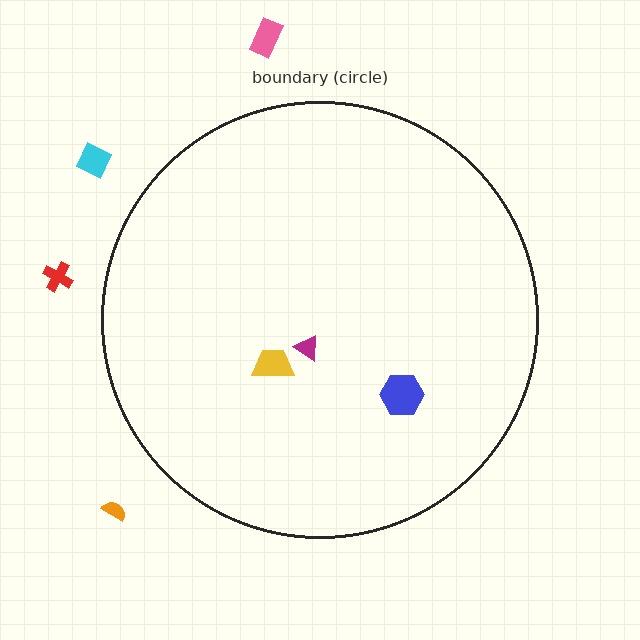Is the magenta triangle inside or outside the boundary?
Inside.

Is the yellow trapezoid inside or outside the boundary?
Inside.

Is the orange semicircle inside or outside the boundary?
Outside.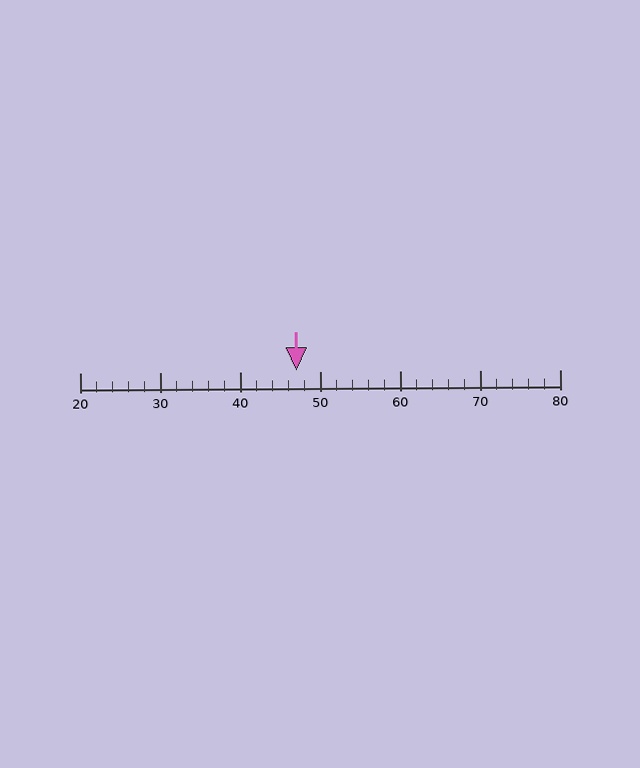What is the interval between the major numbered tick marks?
The major tick marks are spaced 10 units apart.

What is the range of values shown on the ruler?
The ruler shows values from 20 to 80.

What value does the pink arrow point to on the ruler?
The pink arrow points to approximately 47.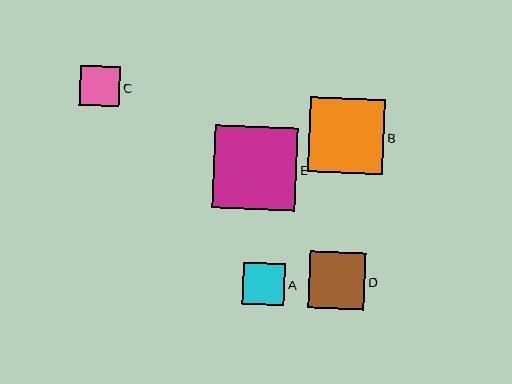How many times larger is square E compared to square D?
Square E is approximately 1.5 times the size of square D.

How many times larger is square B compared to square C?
Square B is approximately 1.9 times the size of square C.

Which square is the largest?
Square E is the largest with a size of approximately 83 pixels.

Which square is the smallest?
Square C is the smallest with a size of approximately 40 pixels.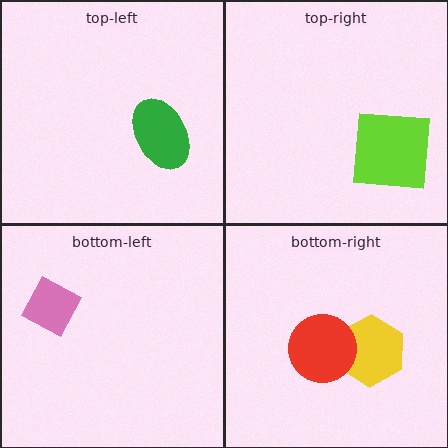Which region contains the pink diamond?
The bottom-left region.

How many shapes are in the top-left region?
1.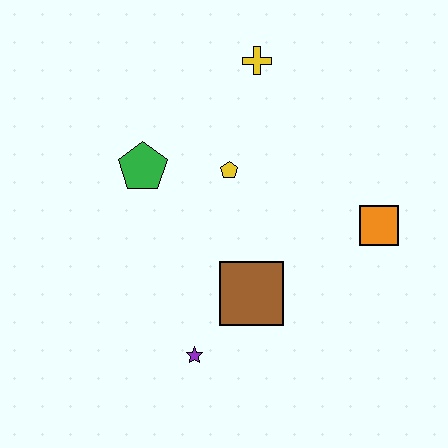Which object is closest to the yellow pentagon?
The green pentagon is closest to the yellow pentagon.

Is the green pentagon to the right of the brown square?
No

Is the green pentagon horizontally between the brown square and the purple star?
No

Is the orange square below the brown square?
No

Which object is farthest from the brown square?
The yellow cross is farthest from the brown square.